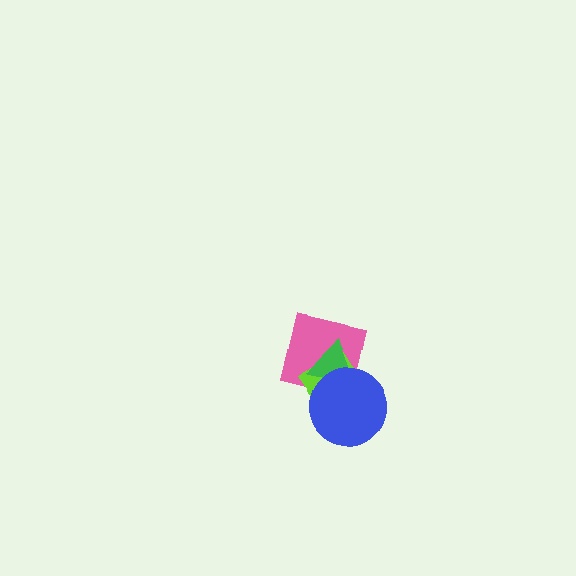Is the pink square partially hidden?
Yes, it is partially covered by another shape.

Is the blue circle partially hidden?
No, no other shape covers it.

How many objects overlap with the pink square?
3 objects overlap with the pink square.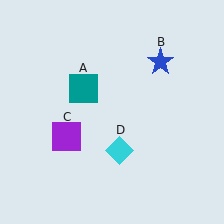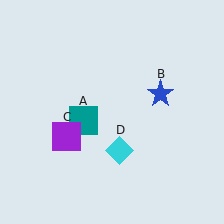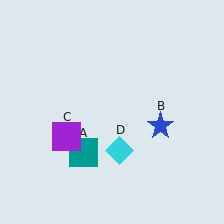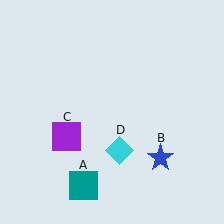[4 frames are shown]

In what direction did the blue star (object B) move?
The blue star (object B) moved down.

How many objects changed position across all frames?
2 objects changed position: teal square (object A), blue star (object B).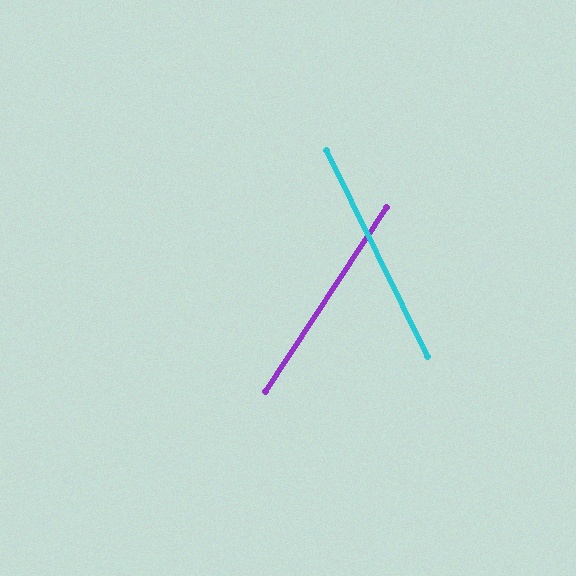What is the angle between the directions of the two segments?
Approximately 59 degrees.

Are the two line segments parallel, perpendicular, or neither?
Neither parallel nor perpendicular — they differ by about 59°.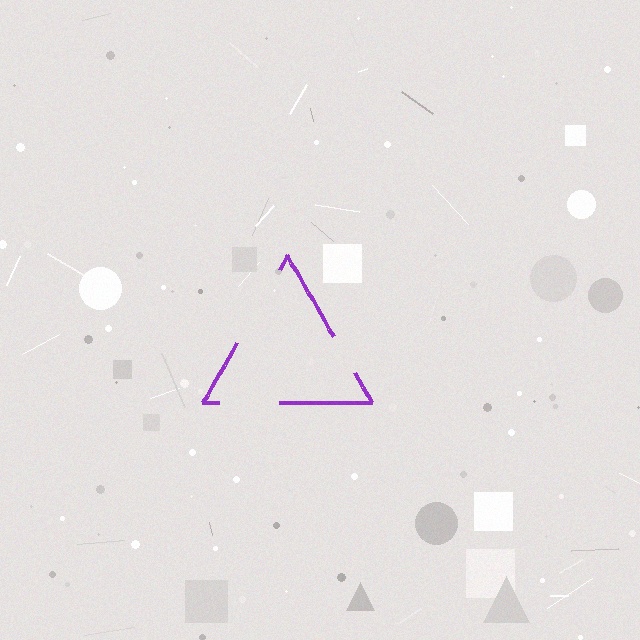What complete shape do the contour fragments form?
The contour fragments form a triangle.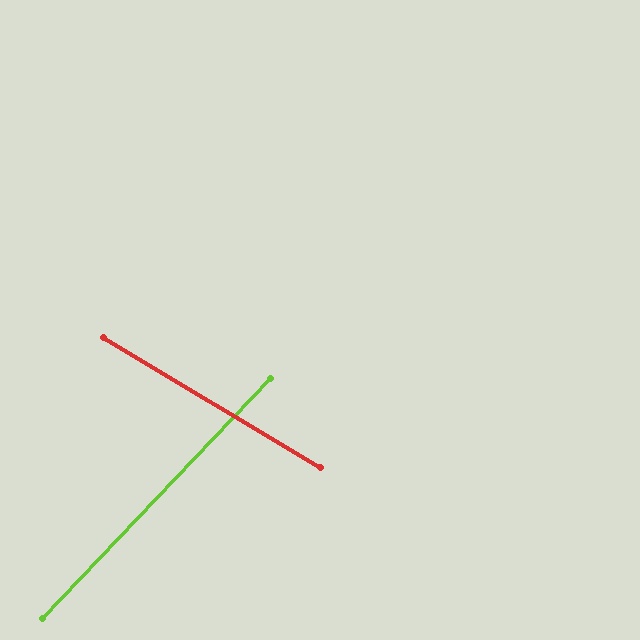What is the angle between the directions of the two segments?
Approximately 77 degrees.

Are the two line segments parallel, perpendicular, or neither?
Neither parallel nor perpendicular — they differ by about 77°.